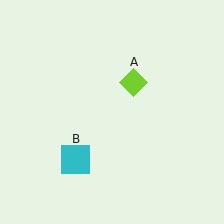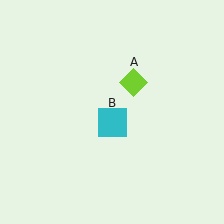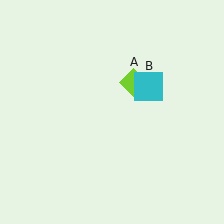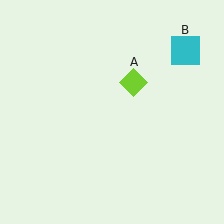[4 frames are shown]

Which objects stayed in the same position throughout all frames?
Lime diamond (object A) remained stationary.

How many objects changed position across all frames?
1 object changed position: cyan square (object B).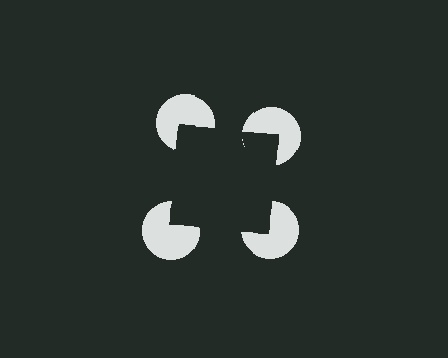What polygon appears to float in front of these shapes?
An illusory square — its edges are inferred from the aligned wedge cuts in the pac-man discs, not physically drawn.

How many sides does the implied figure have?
4 sides.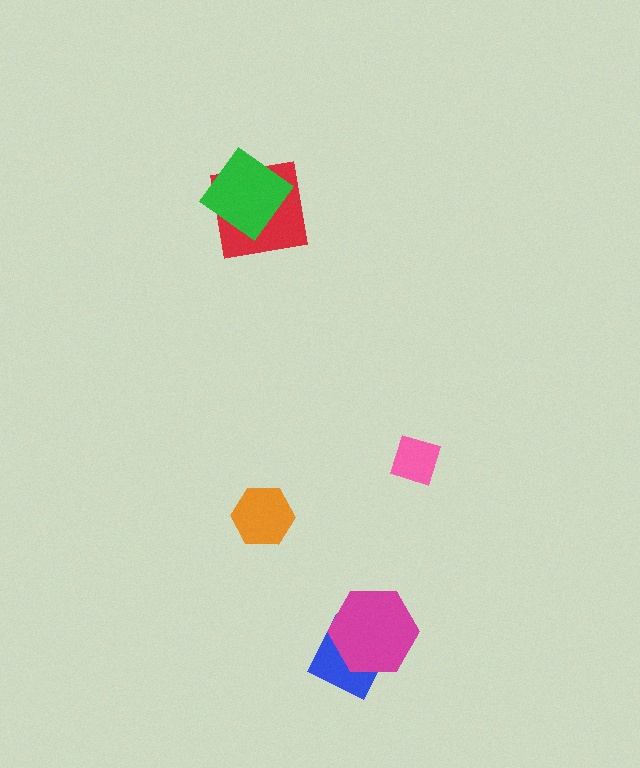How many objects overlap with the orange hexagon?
0 objects overlap with the orange hexagon.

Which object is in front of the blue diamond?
The magenta hexagon is in front of the blue diamond.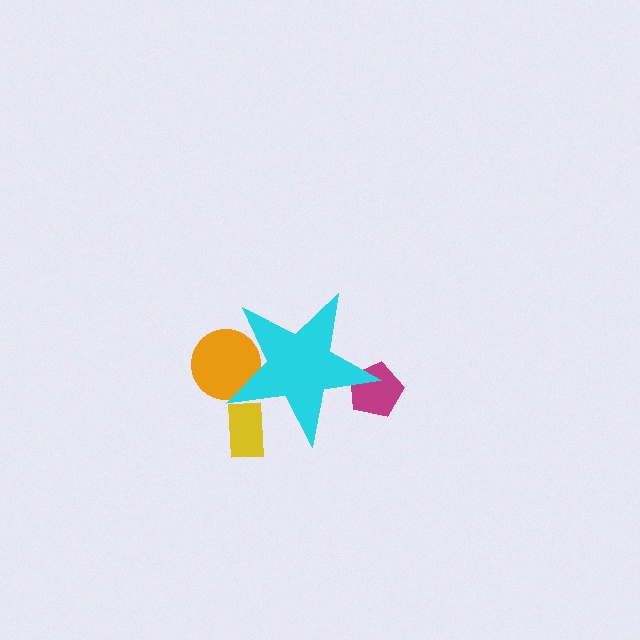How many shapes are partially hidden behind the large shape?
3 shapes are partially hidden.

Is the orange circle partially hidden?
Yes, the orange circle is partially hidden behind the cyan star.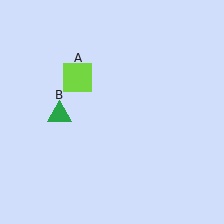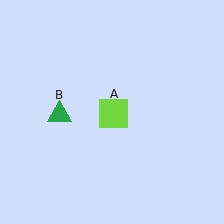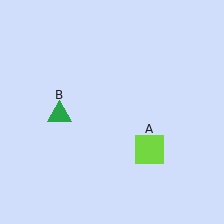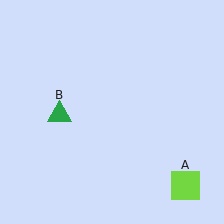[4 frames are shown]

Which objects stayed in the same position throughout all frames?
Green triangle (object B) remained stationary.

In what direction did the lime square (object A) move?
The lime square (object A) moved down and to the right.